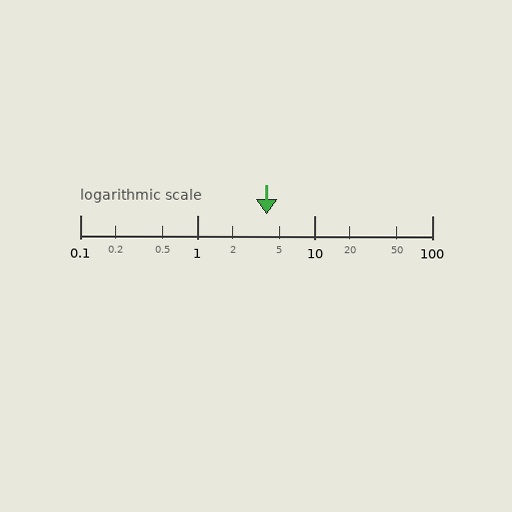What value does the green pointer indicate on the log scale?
The pointer indicates approximately 3.9.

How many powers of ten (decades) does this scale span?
The scale spans 3 decades, from 0.1 to 100.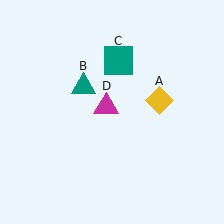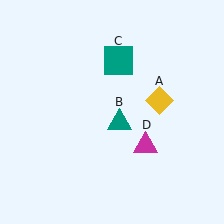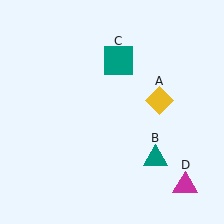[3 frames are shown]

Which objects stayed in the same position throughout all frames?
Yellow diamond (object A) and teal square (object C) remained stationary.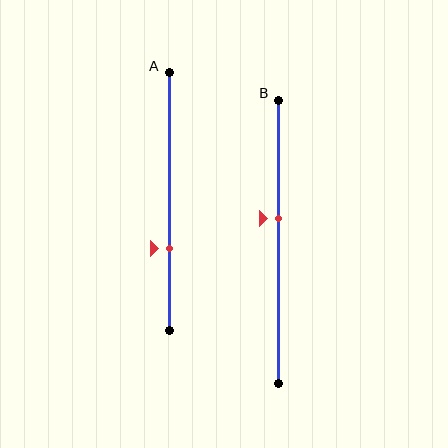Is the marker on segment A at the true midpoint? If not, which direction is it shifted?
No, the marker on segment A is shifted downward by about 18% of the segment length.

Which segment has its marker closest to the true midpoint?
Segment B has its marker closest to the true midpoint.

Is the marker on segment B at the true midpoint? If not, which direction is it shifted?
No, the marker on segment B is shifted upward by about 8% of the segment length.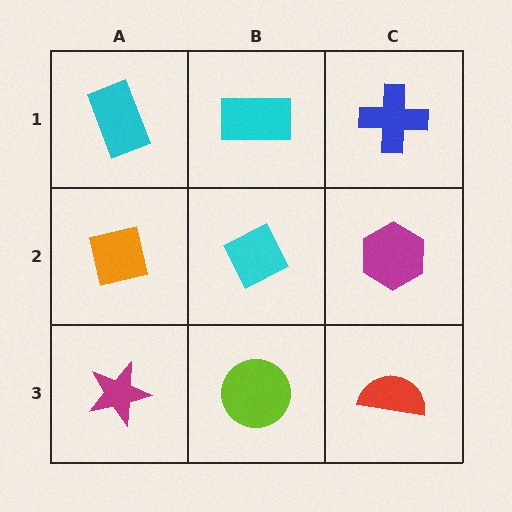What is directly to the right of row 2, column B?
A magenta hexagon.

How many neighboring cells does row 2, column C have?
3.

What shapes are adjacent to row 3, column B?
A cyan diamond (row 2, column B), a magenta star (row 3, column A), a red semicircle (row 3, column C).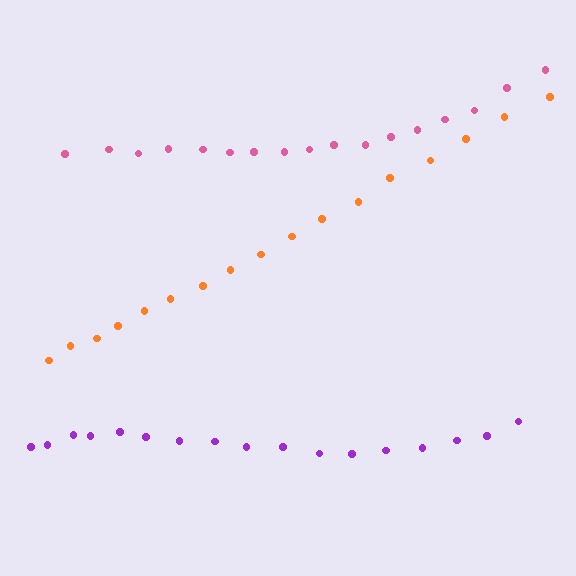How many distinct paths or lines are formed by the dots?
There are 3 distinct paths.